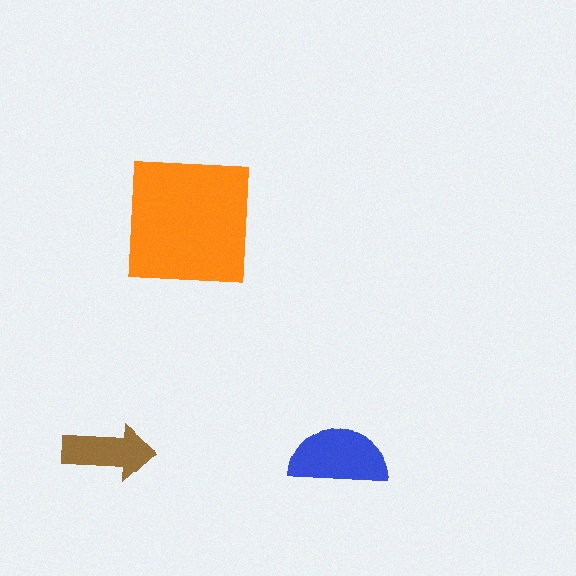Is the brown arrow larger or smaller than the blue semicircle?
Smaller.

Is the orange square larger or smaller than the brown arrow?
Larger.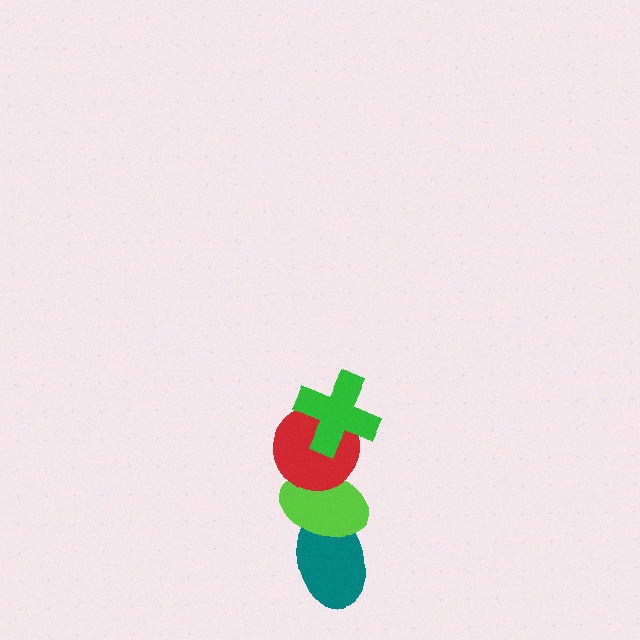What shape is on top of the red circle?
The green cross is on top of the red circle.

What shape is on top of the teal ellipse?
The lime ellipse is on top of the teal ellipse.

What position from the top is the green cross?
The green cross is 1st from the top.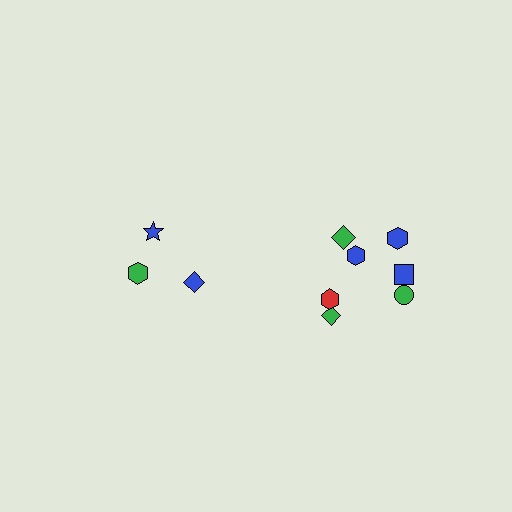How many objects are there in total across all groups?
There are 10 objects.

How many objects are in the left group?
There are 3 objects.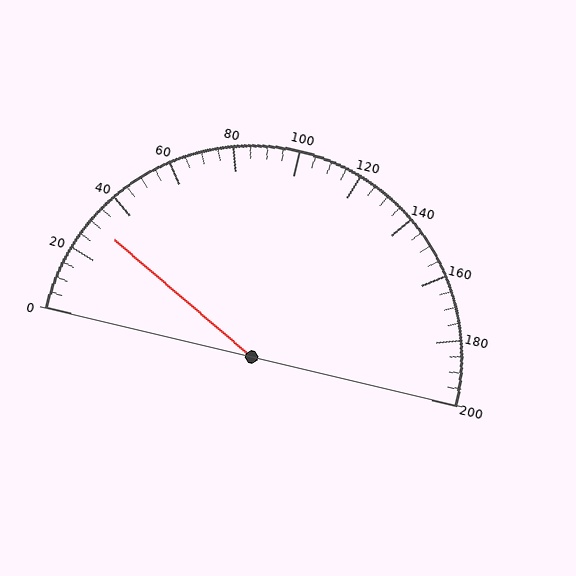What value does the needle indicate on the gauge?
The needle indicates approximately 30.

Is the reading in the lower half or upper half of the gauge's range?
The reading is in the lower half of the range (0 to 200).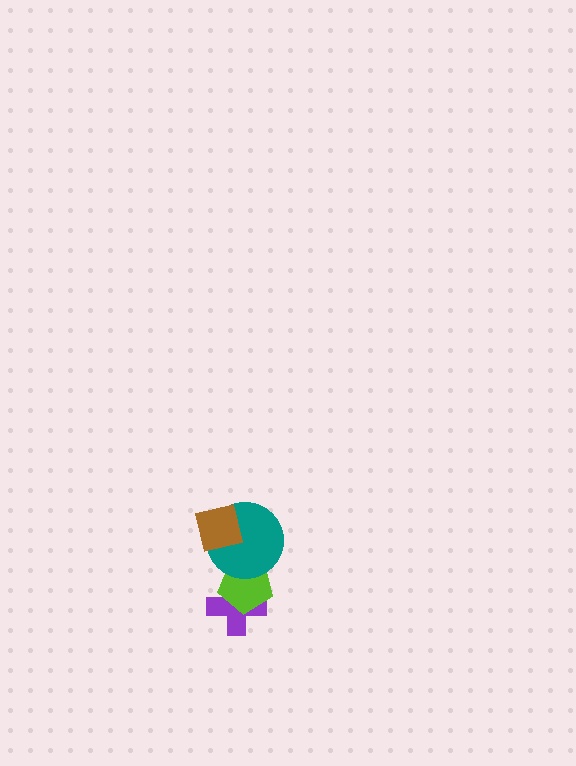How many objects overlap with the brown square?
1 object overlaps with the brown square.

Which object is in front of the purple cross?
The lime pentagon is in front of the purple cross.